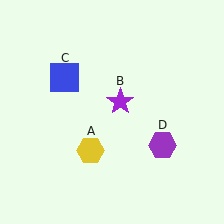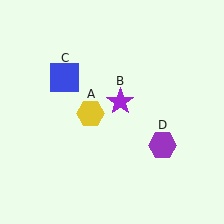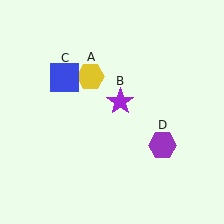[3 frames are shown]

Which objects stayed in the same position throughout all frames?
Purple star (object B) and blue square (object C) and purple hexagon (object D) remained stationary.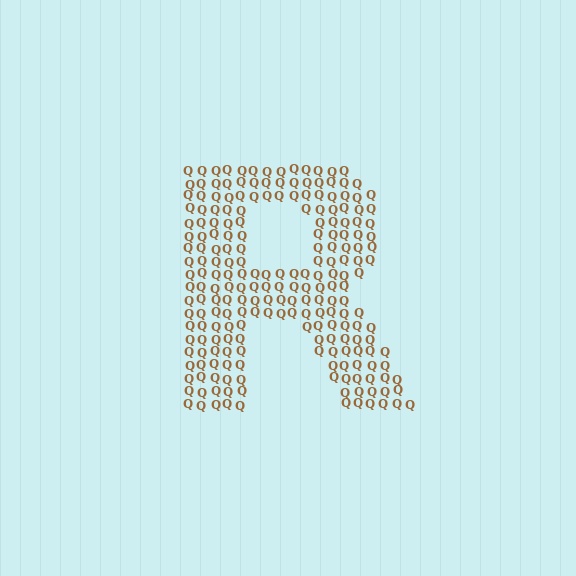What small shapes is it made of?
It is made of small letter Q's.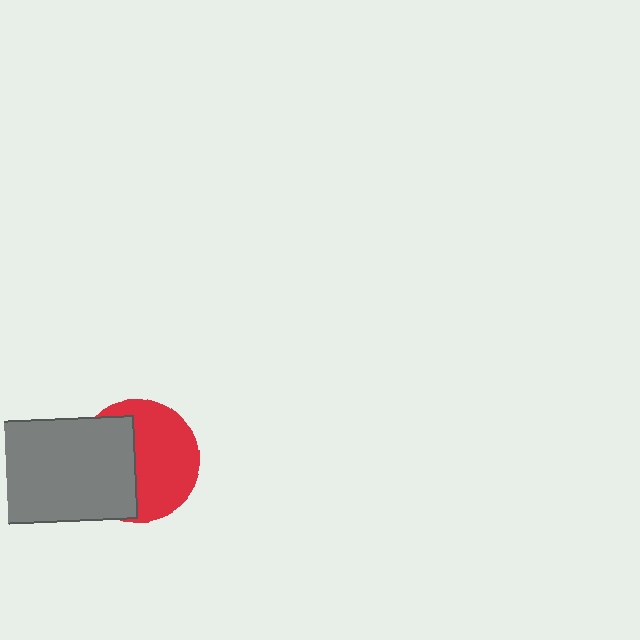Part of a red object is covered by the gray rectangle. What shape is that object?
It is a circle.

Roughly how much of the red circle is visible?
About half of it is visible (roughly 56%).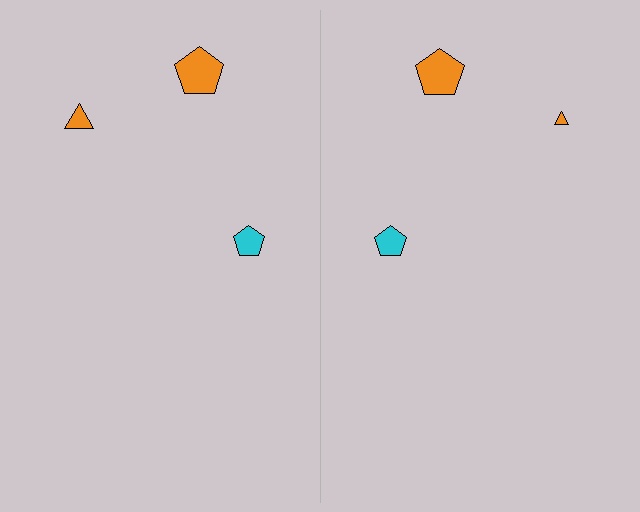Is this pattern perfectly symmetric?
No, the pattern is not perfectly symmetric. The orange triangle on the right side has a different size than its mirror counterpart.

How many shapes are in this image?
There are 6 shapes in this image.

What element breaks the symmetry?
The orange triangle on the right side has a different size than its mirror counterpart.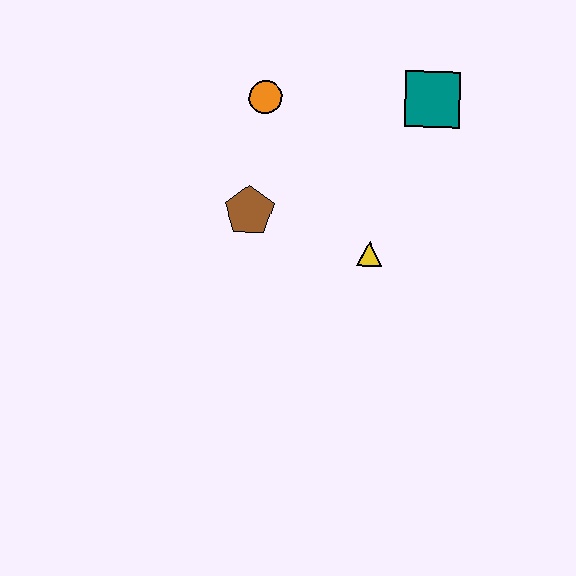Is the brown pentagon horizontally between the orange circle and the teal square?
No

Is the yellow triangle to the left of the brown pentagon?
No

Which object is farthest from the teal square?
The brown pentagon is farthest from the teal square.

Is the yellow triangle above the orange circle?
No